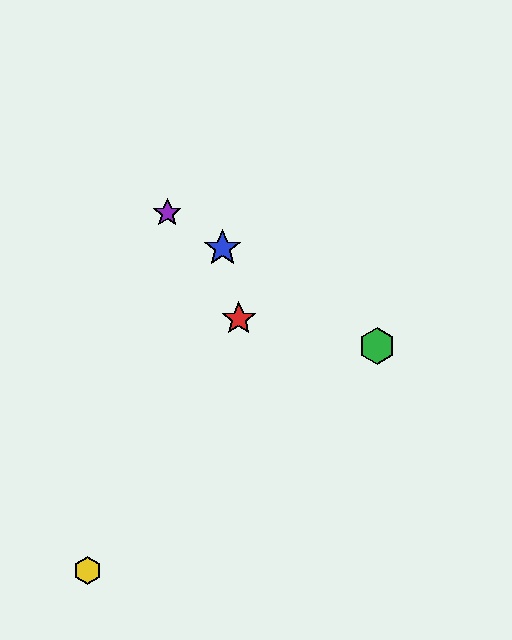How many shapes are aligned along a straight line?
3 shapes (the blue star, the green hexagon, the purple star) are aligned along a straight line.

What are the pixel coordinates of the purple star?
The purple star is at (167, 213).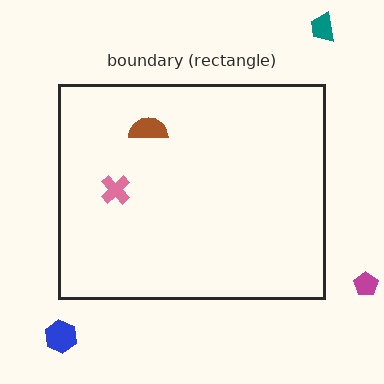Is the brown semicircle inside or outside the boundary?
Inside.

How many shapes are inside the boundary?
2 inside, 3 outside.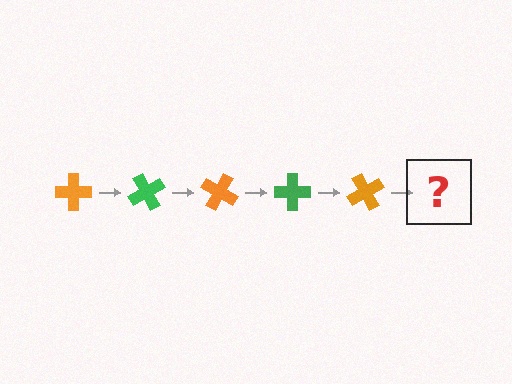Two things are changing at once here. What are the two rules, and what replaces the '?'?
The two rules are that it rotates 60 degrees each step and the color cycles through orange and green. The '?' should be a green cross, rotated 300 degrees from the start.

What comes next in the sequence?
The next element should be a green cross, rotated 300 degrees from the start.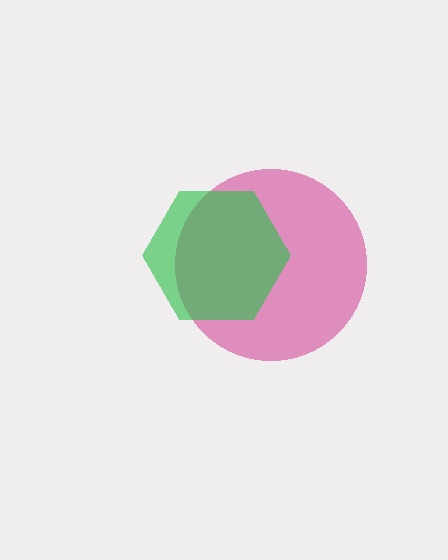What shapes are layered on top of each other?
The layered shapes are: a pink circle, a green hexagon.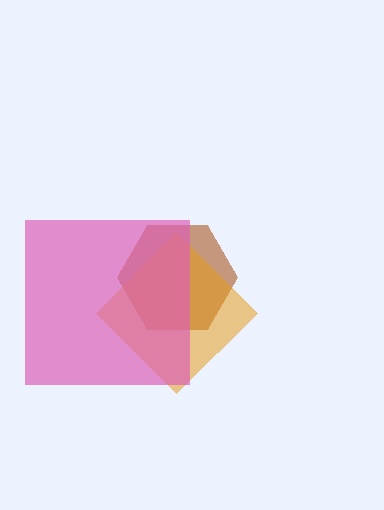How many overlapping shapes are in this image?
There are 3 overlapping shapes in the image.